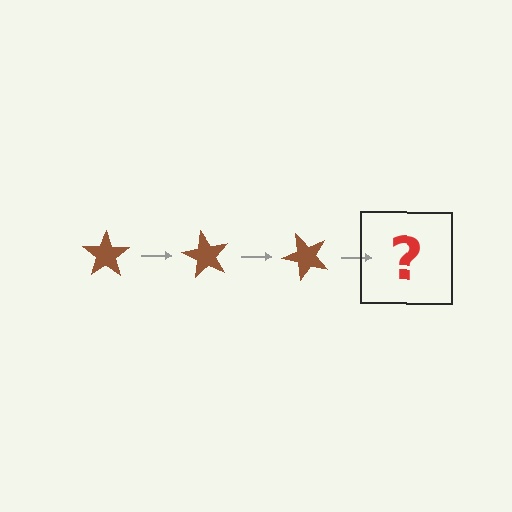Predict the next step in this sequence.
The next step is a brown star rotated 180 degrees.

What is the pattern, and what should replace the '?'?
The pattern is that the star rotates 60 degrees each step. The '?' should be a brown star rotated 180 degrees.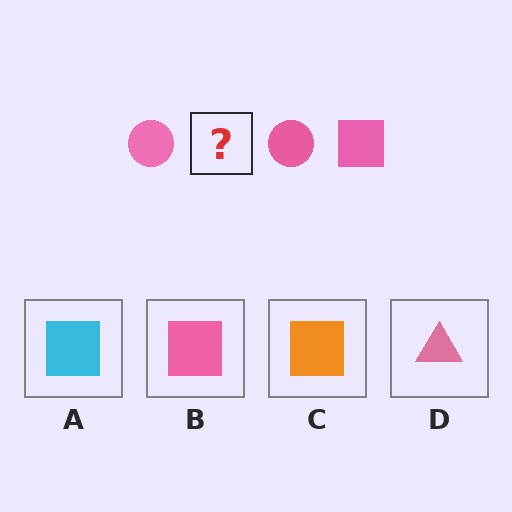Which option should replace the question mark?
Option B.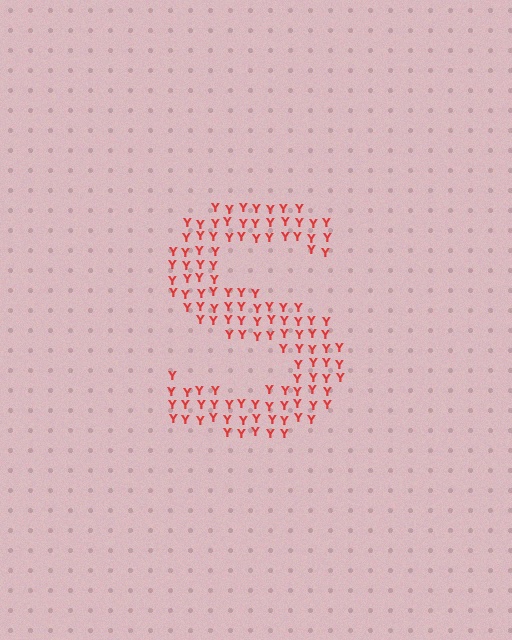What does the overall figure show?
The overall figure shows the letter S.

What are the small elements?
The small elements are letter Y's.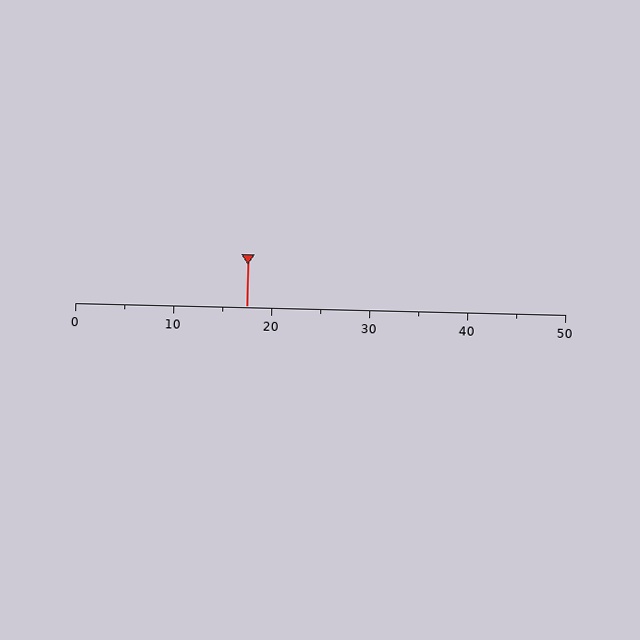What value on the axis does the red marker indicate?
The marker indicates approximately 17.5.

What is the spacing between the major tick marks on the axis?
The major ticks are spaced 10 apart.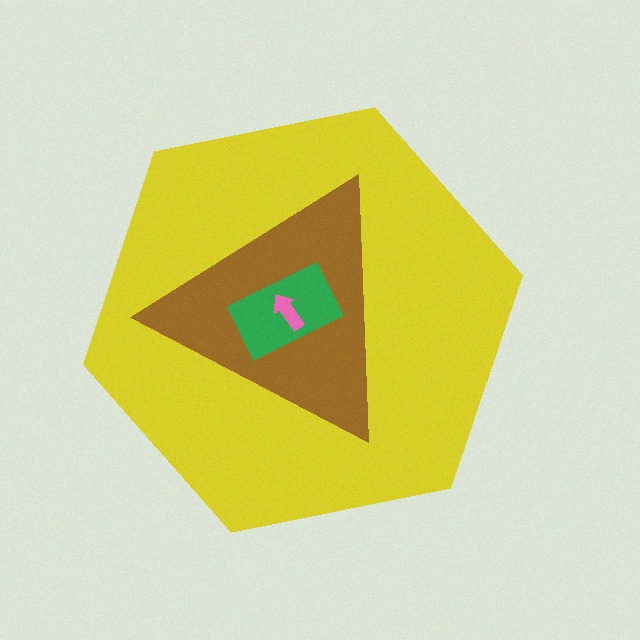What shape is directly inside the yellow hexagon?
The brown triangle.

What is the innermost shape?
The pink arrow.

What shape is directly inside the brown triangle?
The green rectangle.